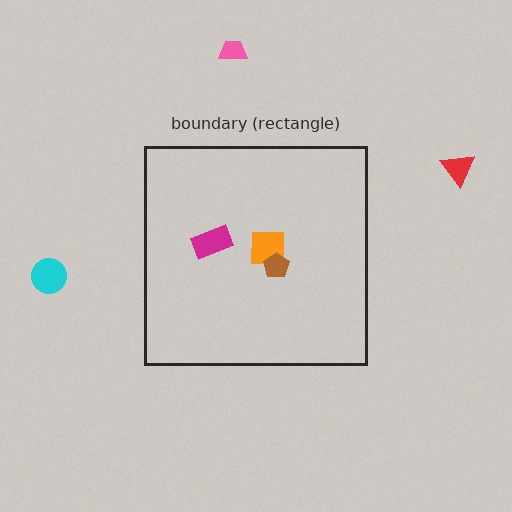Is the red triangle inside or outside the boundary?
Outside.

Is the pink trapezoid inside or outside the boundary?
Outside.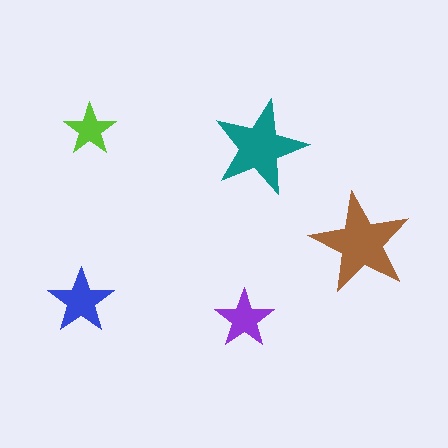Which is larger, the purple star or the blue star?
The blue one.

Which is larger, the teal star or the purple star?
The teal one.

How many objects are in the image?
There are 5 objects in the image.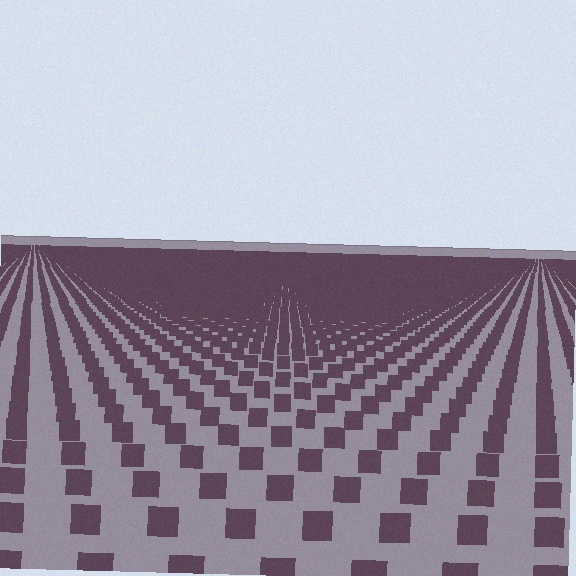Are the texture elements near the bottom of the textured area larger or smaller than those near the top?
Larger. Near the bottom, elements are closer to the viewer and appear at a bigger on-screen size.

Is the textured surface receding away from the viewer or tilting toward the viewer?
The surface is receding away from the viewer. Texture elements get smaller and denser toward the top.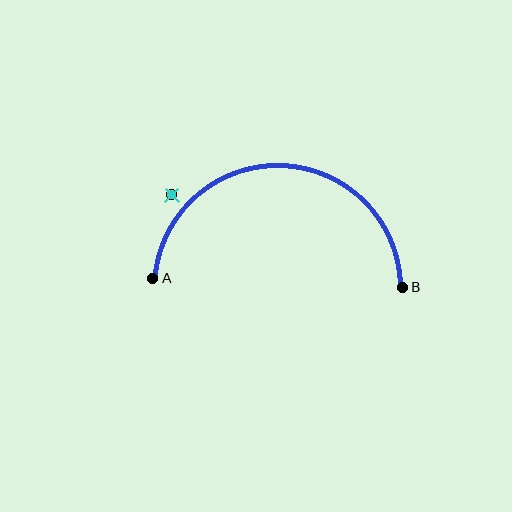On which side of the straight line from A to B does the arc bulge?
The arc bulges above the straight line connecting A and B.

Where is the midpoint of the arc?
The arc midpoint is the point on the curve farthest from the straight line joining A and B. It sits above that line.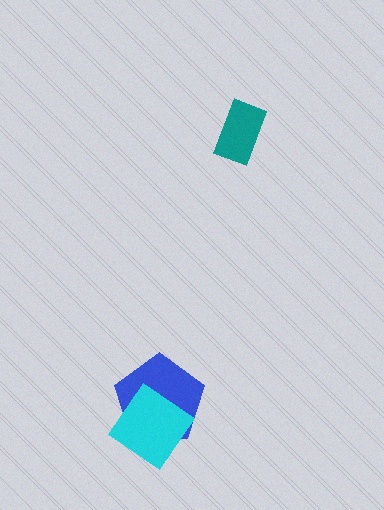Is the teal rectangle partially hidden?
No, no other shape covers it.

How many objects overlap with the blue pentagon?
1 object overlaps with the blue pentagon.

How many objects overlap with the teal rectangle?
0 objects overlap with the teal rectangle.